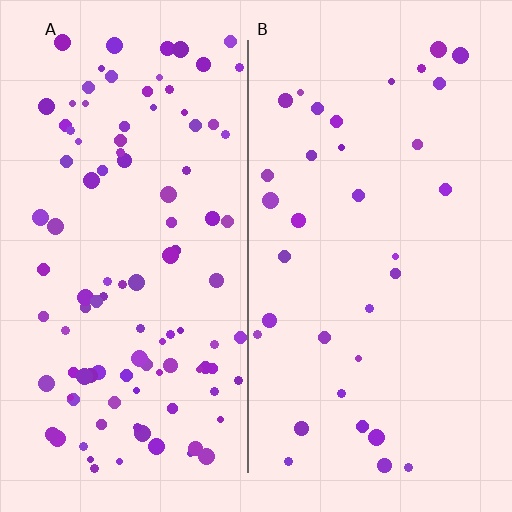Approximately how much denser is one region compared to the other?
Approximately 3.1× — region A over region B.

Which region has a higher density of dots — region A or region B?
A (the left).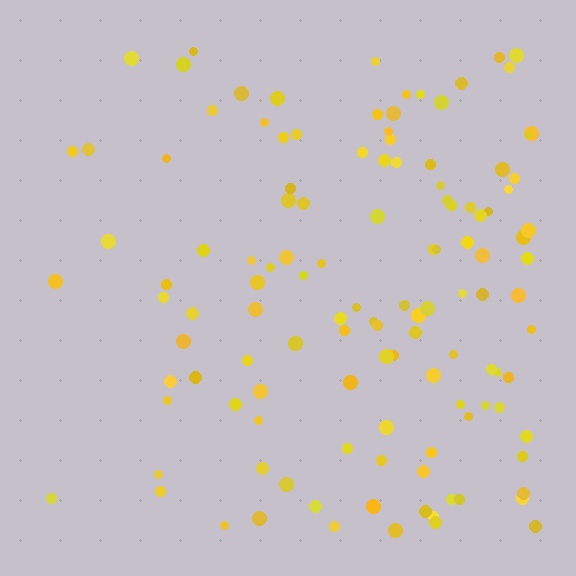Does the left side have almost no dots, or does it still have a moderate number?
Still a moderate number, just noticeably fewer than the right.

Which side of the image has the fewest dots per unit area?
The left.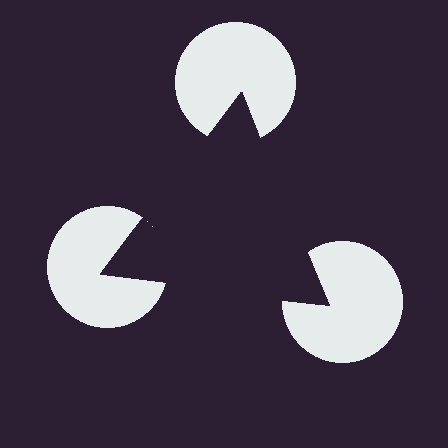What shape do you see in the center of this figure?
An illusory triangle — its edges are inferred from the aligned wedge cuts in the pac-man discs, not physically drawn.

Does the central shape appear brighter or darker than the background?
It typically appears slightly darker than the background, even though no actual brightness change is drawn.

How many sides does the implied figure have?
3 sides.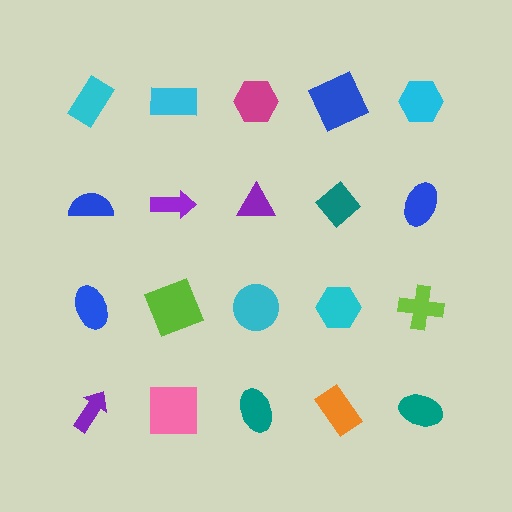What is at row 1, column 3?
A magenta hexagon.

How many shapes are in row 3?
5 shapes.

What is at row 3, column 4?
A cyan hexagon.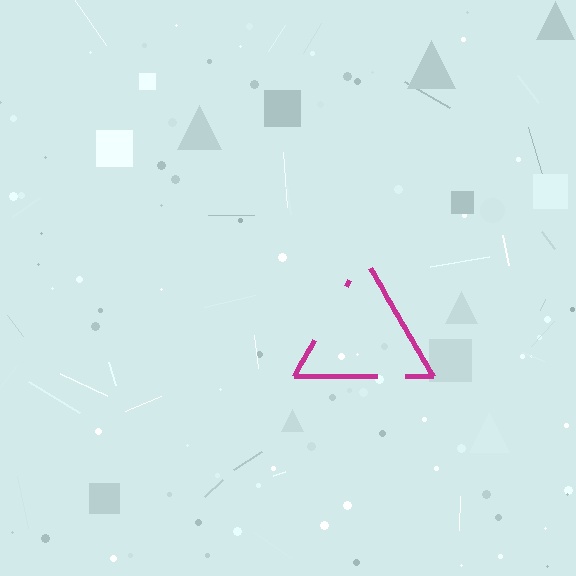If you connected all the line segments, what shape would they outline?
They would outline a triangle.